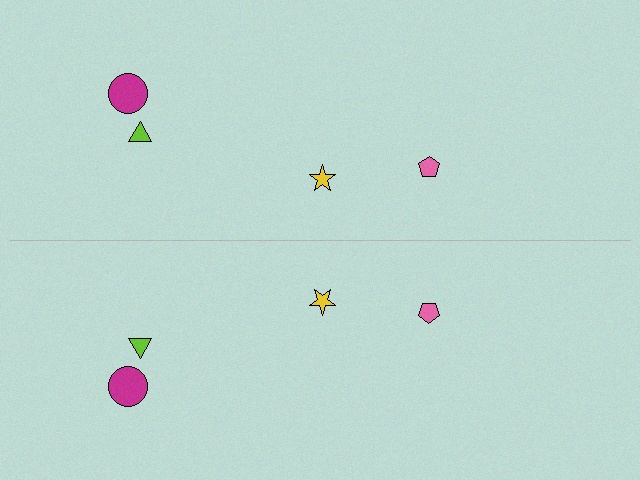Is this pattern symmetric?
Yes, this pattern has bilateral (reflection) symmetry.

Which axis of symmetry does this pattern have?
The pattern has a horizontal axis of symmetry running through the center of the image.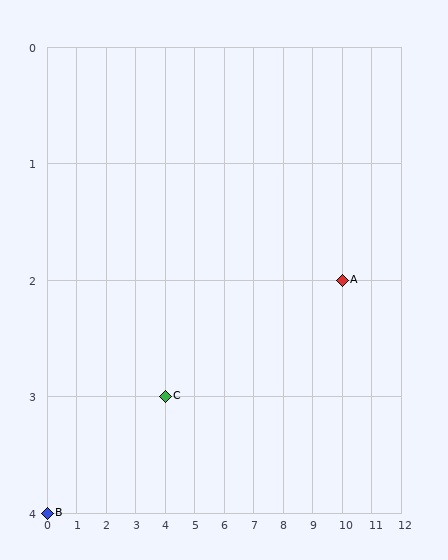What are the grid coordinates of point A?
Point A is at grid coordinates (10, 2).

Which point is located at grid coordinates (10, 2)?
Point A is at (10, 2).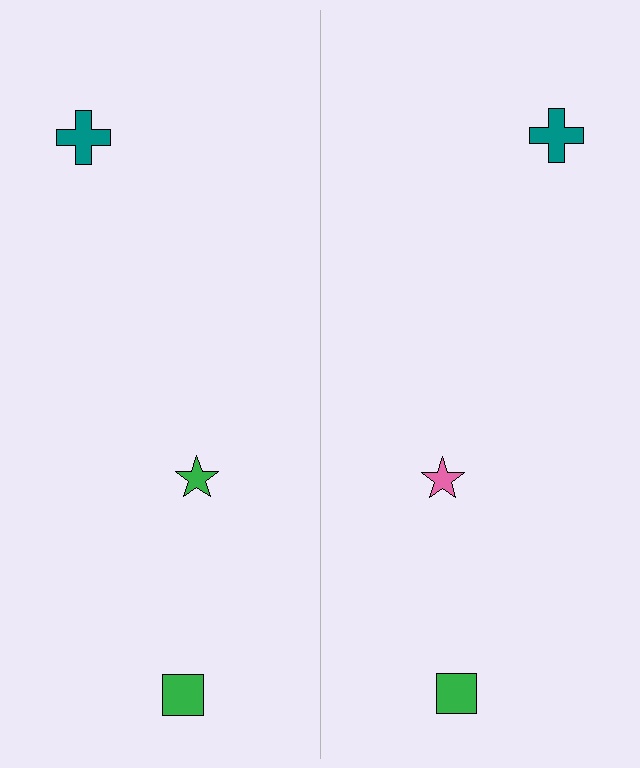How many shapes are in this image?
There are 6 shapes in this image.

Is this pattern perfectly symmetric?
No, the pattern is not perfectly symmetric. The pink star on the right side breaks the symmetry — its mirror counterpart is green.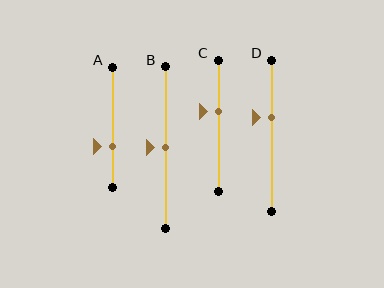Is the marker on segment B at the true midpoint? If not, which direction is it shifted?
Yes, the marker on segment B is at the true midpoint.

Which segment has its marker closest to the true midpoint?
Segment B has its marker closest to the true midpoint.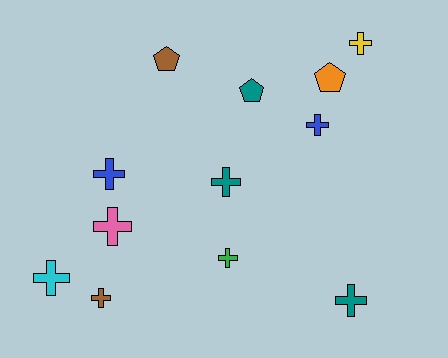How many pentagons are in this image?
There are 3 pentagons.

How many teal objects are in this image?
There are 3 teal objects.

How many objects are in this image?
There are 12 objects.